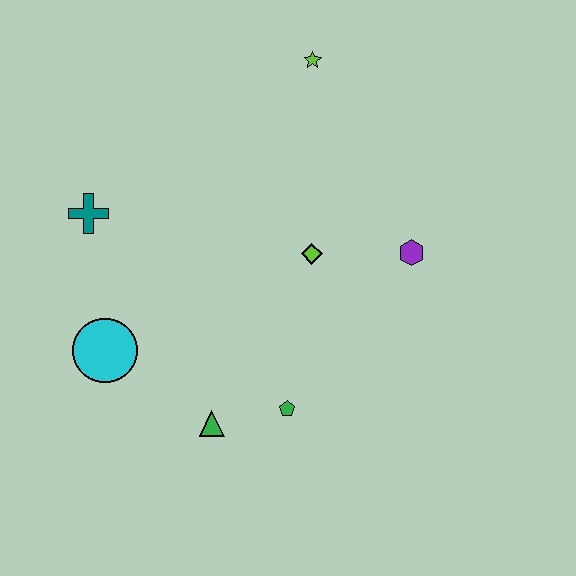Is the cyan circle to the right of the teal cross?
Yes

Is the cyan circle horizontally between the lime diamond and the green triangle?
No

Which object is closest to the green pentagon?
The green triangle is closest to the green pentagon.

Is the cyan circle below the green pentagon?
No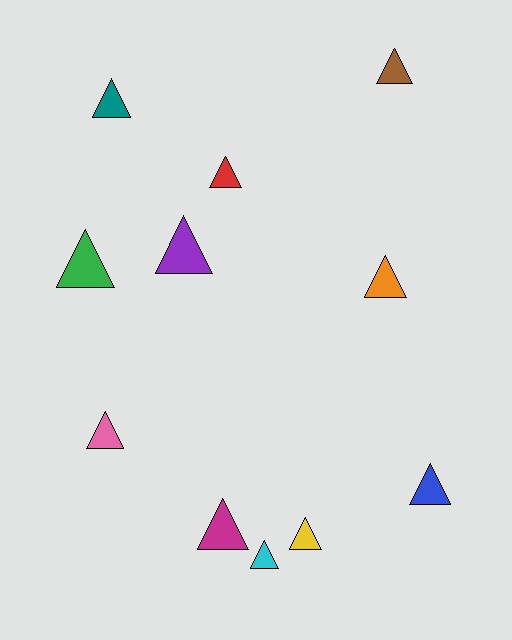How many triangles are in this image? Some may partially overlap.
There are 11 triangles.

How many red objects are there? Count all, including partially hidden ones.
There is 1 red object.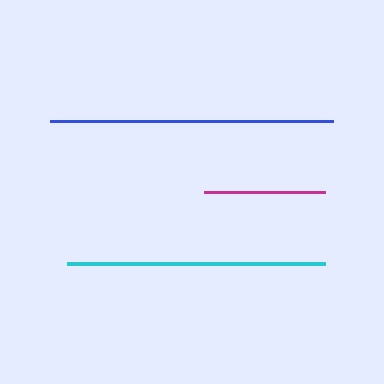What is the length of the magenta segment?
The magenta segment is approximately 121 pixels long.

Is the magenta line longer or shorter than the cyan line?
The cyan line is longer than the magenta line.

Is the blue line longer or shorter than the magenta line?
The blue line is longer than the magenta line.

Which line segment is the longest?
The blue line is the longest at approximately 284 pixels.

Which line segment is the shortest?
The magenta line is the shortest at approximately 121 pixels.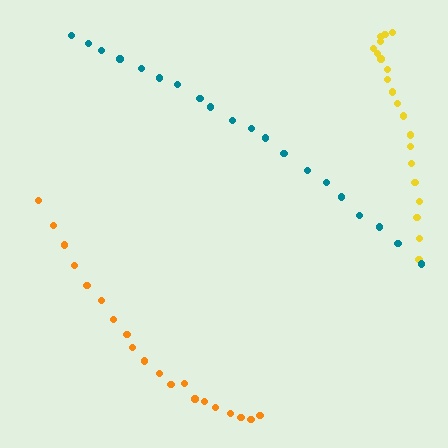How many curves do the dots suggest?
There are 3 distinct paths.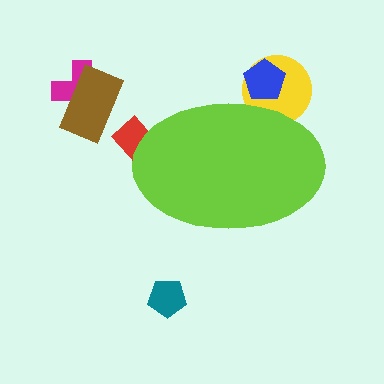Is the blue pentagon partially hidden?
Yes, the blue pentagon is partially hidden behind the lime ellipse.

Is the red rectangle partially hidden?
Yes, the red rectangle is partially hidden behind the lime ellipse.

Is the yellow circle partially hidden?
Yes, the yellow circle is partially hidden behind the lime ellipse.